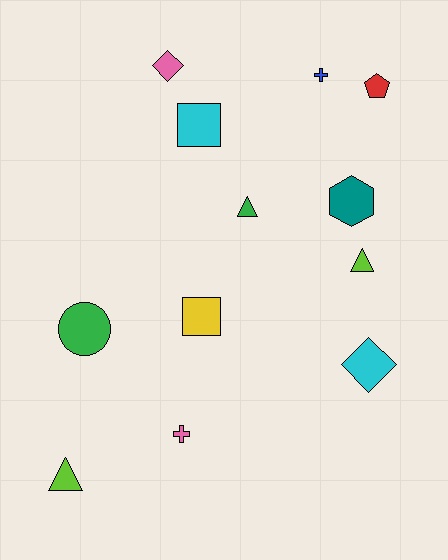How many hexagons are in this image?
There is 1 hexagon.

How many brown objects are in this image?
There are no brown objects.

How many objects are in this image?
There are 12 objects.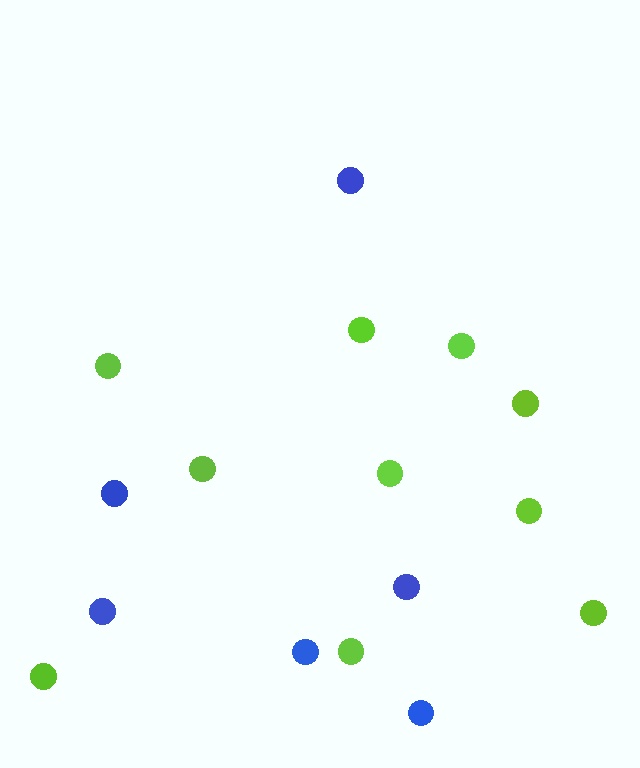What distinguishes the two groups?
There are 2 groups: one group of lime circles (10) and one group of blue circles (6).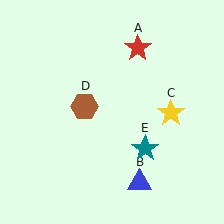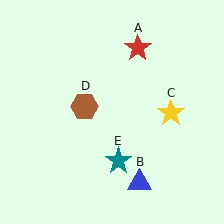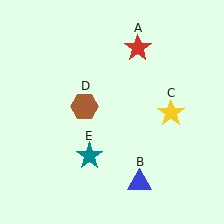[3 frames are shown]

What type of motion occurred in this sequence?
The teal star (object E) rotated clockwise around the center of the scene.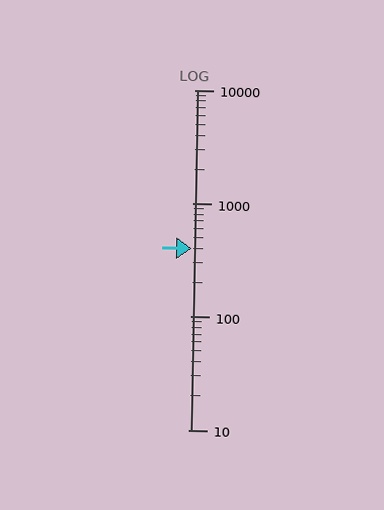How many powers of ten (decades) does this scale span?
The scale spans 3 decades, from 10 to 10000.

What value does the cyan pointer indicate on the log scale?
The pointer indicates approximately 400.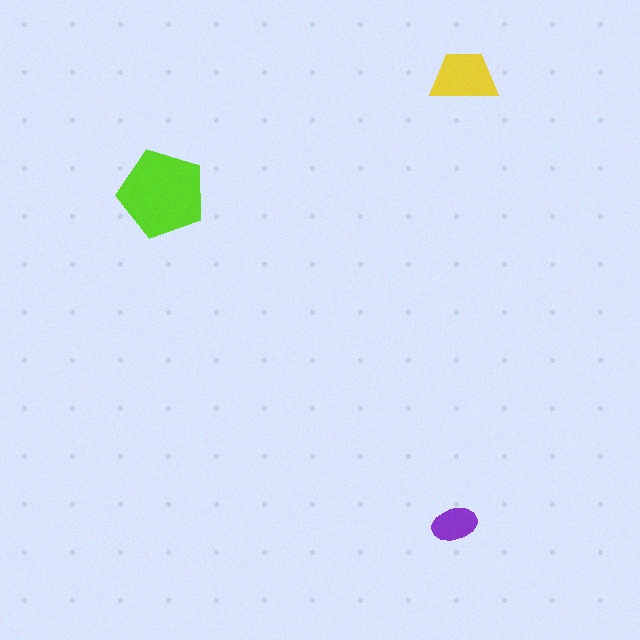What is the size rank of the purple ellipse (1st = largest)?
3rd.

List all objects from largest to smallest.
The lime pentagon, the yellow trapezoid, the purple ellipse.